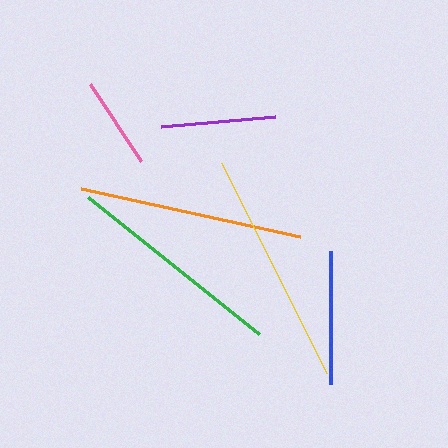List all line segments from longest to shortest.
From longest to shortest: yellow, orange, green, blue, purple, pink.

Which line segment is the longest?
The yellow line is the longest at approximately 234 pixels.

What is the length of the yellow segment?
The yellow segment is approximately 234 pixels long.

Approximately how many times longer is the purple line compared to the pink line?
The purple line is approximately 1.2 times the length of the pink line.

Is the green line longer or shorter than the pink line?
The green line is longer than the pink line.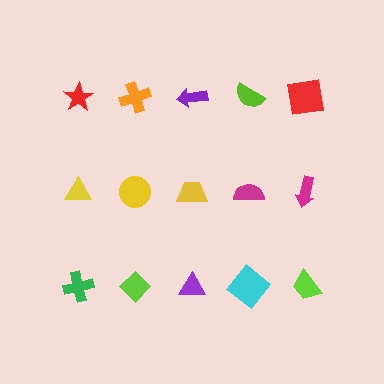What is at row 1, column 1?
A red star.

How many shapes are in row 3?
5 shapes.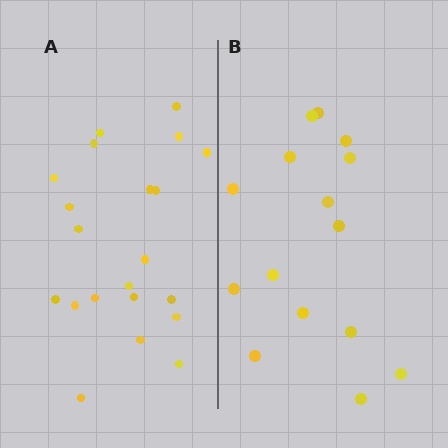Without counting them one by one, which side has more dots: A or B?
Region A (the left region) has more dots.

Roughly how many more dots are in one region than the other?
Region A has about 6 more dots than region B.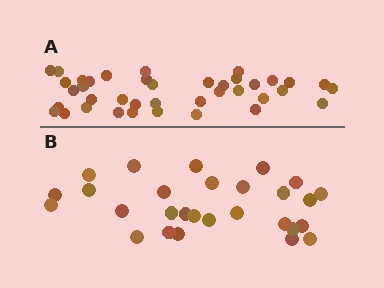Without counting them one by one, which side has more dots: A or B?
Region A (the top region) has more dots.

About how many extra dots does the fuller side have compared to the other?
Region A has roughly 12 or so more dots than region B.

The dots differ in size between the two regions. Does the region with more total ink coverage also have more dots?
No. Region B has more total ink coverage because its dots are larger, but region A actually contains more individual dots. Total area can be misleading — the number of items is what matters here.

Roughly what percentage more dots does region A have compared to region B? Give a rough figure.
About 40% more.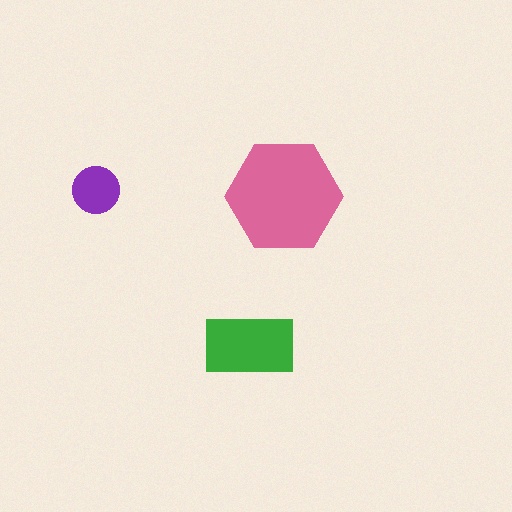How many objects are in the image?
There are 3 objects in the image.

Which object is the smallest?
The purple circle.